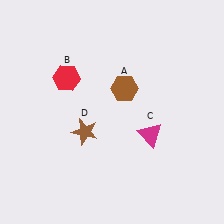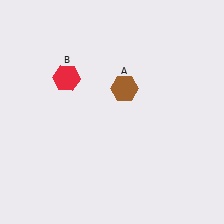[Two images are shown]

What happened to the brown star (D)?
The brown star (D) was removed in Image 2. It was in the bottom-left area of Image 1.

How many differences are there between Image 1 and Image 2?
There are 2 differences between the two images.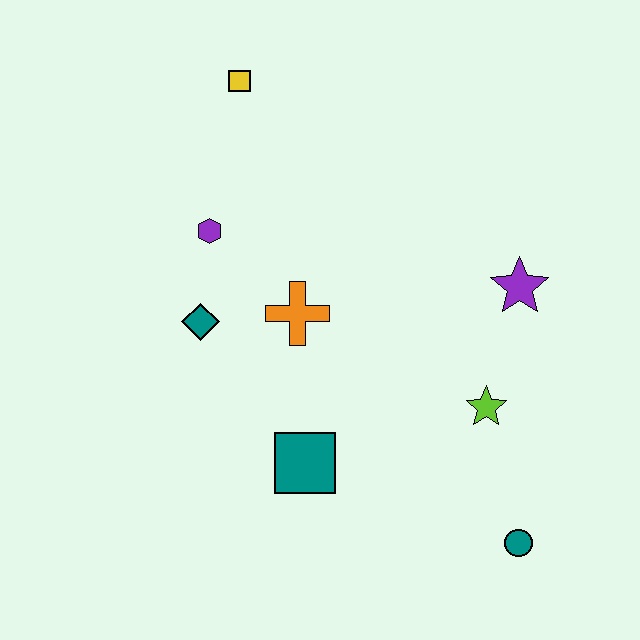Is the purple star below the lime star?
No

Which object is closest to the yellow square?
The purple hexagon is closest to the yellow square.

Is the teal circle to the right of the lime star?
Yes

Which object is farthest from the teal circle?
The yellow square is farthest from the teal circle.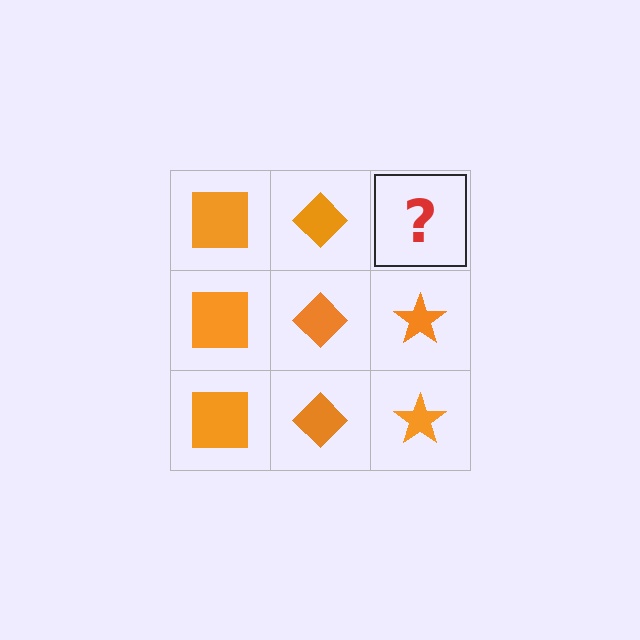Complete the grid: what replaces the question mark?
The question mark should be replaced with an orange star.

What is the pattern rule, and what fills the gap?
The rule is that each column has a consistent shape. The gap should be filled with an orange star.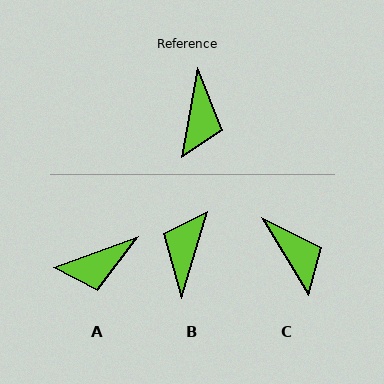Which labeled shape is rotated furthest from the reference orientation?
B, about 173 degrees away.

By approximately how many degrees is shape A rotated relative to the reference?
Approximately 60 degrees clockwise.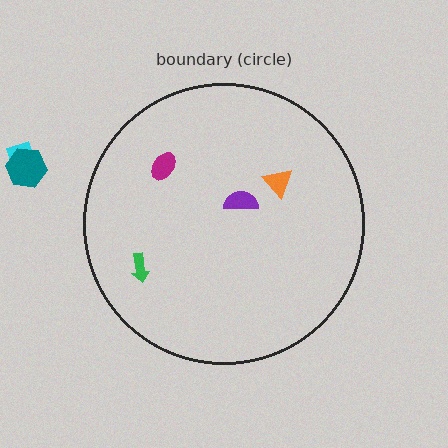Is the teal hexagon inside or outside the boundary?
Outside.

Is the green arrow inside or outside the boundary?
Inside.